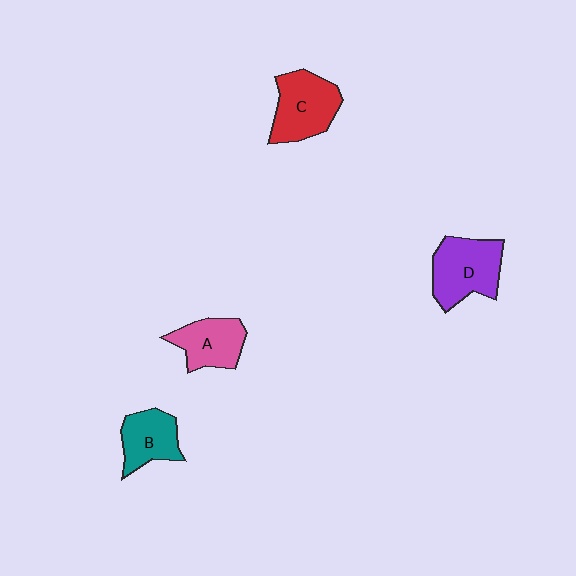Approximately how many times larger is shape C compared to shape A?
Approximately 1.3 times.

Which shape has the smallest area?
Shape B (teal).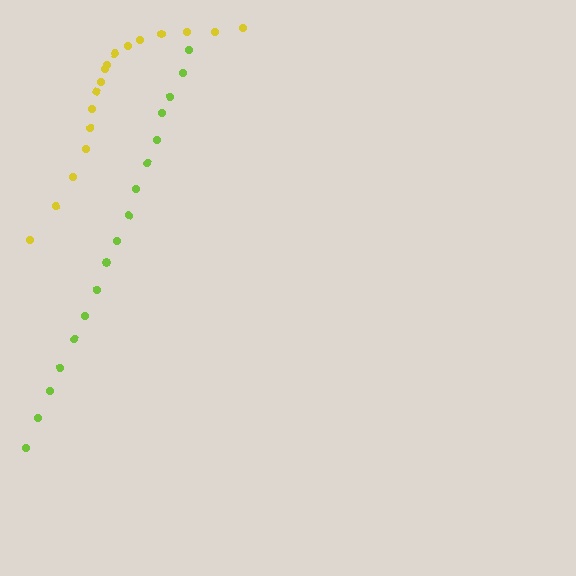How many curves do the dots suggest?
There are 2 distinct paths.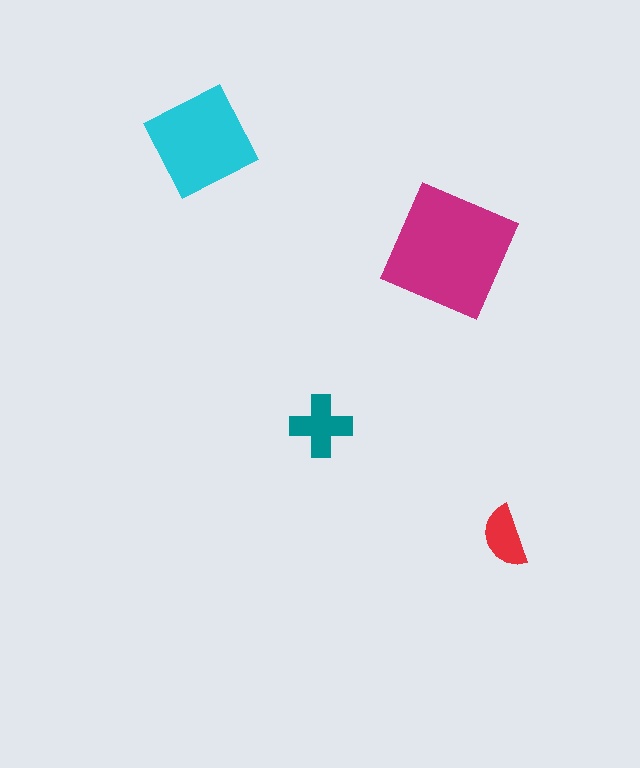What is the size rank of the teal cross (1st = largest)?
3rd.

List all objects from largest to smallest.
The magenta square, the cyan diamond, the teal cross, the red semicircle.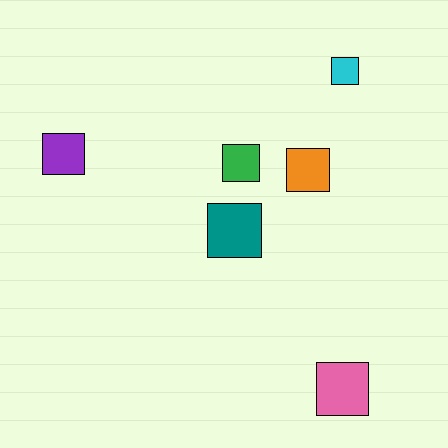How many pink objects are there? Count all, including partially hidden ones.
There is 1 pink object.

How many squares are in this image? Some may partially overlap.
There are 6 squares.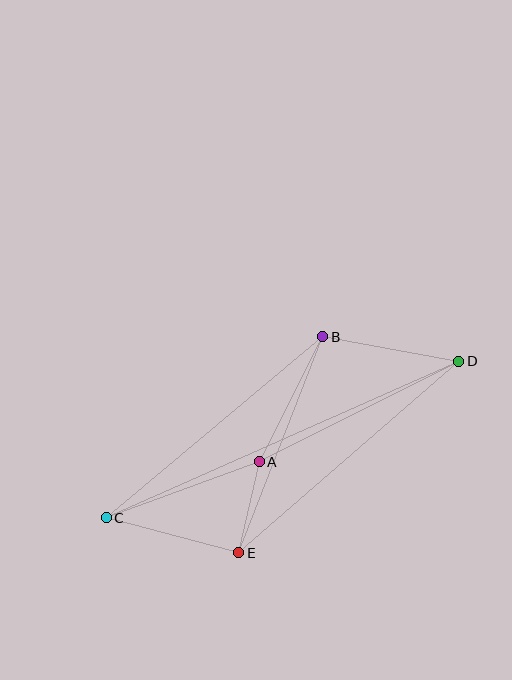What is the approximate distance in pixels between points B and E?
The distance between B and E is approximately 232 pixels.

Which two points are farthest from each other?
Points C and D are farthest from each other.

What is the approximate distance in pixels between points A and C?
The distance between A and C is approximately 163 pixels.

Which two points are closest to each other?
Points A and E are closest to each other.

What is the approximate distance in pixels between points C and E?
The distance between C and E is approximately 137 pixels.